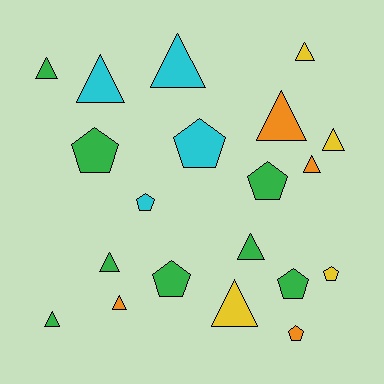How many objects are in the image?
There are 20 objects.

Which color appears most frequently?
Green, with 8 objects.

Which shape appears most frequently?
Triangle, with 12 objects.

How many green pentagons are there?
There are 4 green pentagons.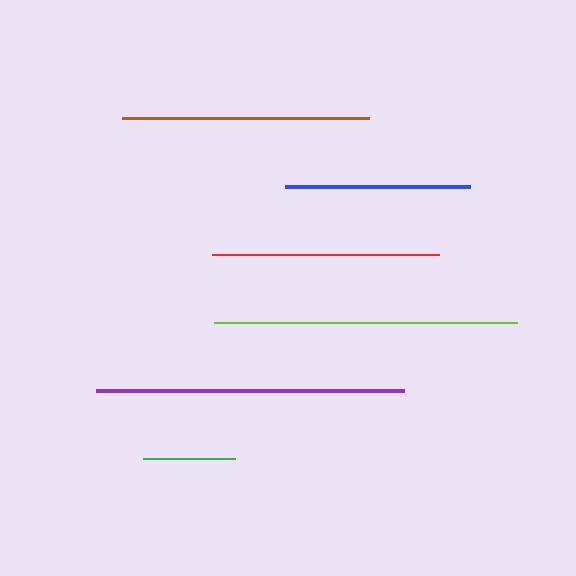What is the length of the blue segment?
The blue segment is approximately 184 pixels long.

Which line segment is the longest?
The purple line is the longest at approximately 308 pixels.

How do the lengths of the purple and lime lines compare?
The purple and lime lines are approximately the same length.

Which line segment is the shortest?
The green line is the shortest at approximately 92 pixels.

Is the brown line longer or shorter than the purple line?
The purple line is longer than the brown line.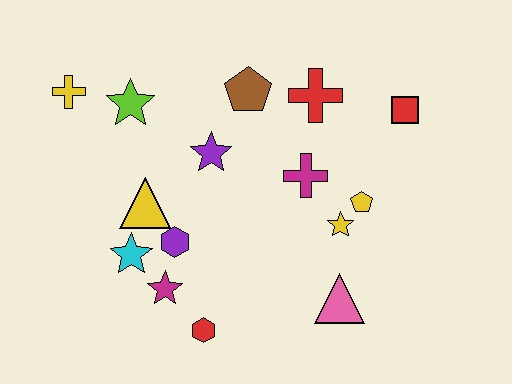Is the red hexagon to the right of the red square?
No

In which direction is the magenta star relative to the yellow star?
The magenta star is to the left of the yellow star.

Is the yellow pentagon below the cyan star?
No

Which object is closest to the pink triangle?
The yellow star is closest to the pink triangle.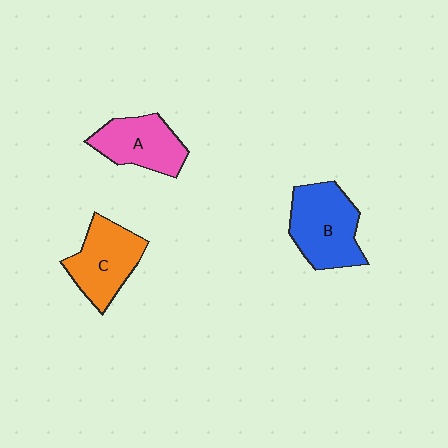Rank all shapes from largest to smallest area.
From largest to smallest: B (blue), C (orange), A (pink).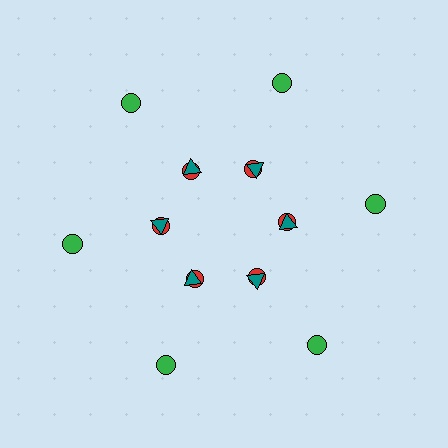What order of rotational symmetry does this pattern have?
This pattern has 6-fold rotational symmetry.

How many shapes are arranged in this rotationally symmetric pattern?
There are 18 shapes, arranged in 6 groups of 3.